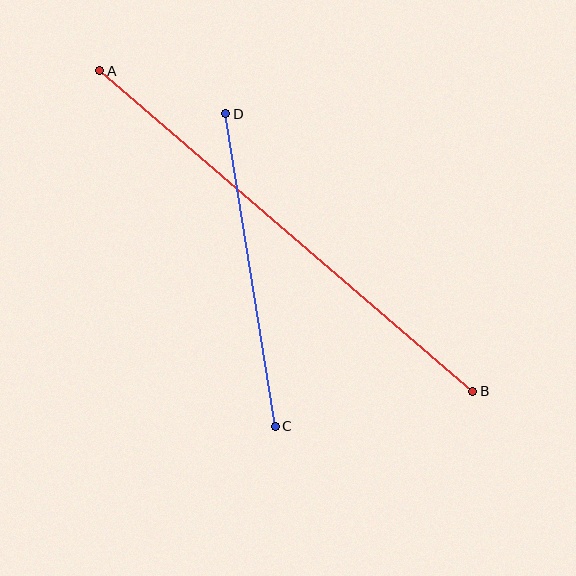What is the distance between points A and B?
The distance is approximately 492 pixels.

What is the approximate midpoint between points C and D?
The midpoint is at approximately (251, 270) pixels.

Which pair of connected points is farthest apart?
Points A and B are farthest apart.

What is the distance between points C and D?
The distance is approximately 316 pixels.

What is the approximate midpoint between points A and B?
The midpoint is at approximately (286, 231) pixels.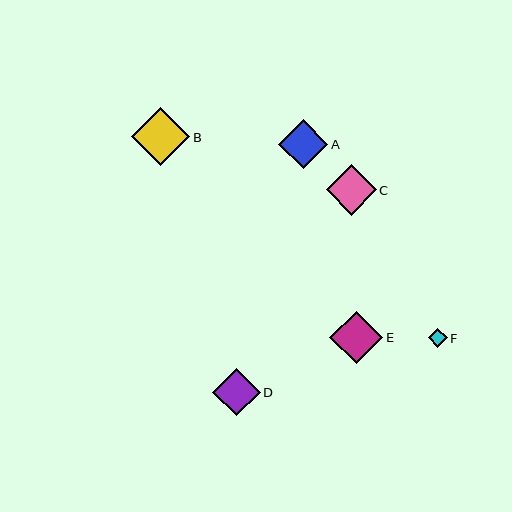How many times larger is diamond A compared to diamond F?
Diamond A is approximately 2.6 times the size of diamond F.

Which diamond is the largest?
Diamond B is the largest with a size of approximately 58 pixels.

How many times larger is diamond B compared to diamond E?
Diamond B is approximately 1.1 times the size of diamond E.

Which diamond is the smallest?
Diamond F is the smallest with a size of approximately 19 pixels.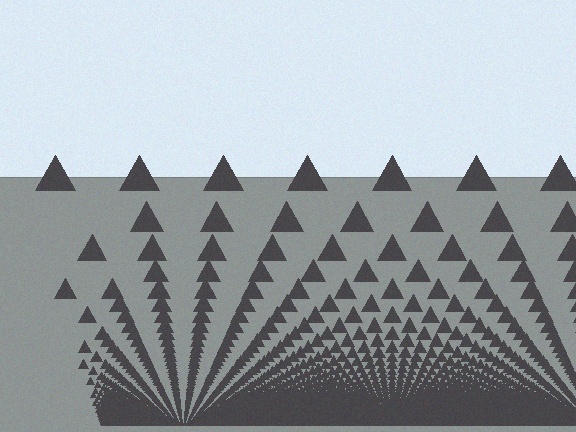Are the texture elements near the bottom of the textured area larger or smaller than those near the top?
Smaller. The gradient is inverted — elements near the bottom are smaller and denser.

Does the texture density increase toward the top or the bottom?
Density increases toward the bottom.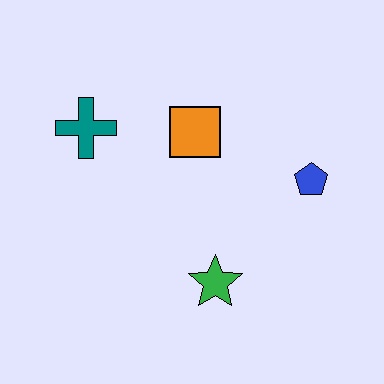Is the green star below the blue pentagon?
Yes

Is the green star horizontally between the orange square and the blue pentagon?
Yes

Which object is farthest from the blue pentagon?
The teal cross is farthest from the blue pentagon.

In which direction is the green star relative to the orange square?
The green star is below the orange square.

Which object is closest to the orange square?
The teal cross is closest to the orange square.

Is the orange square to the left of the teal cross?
No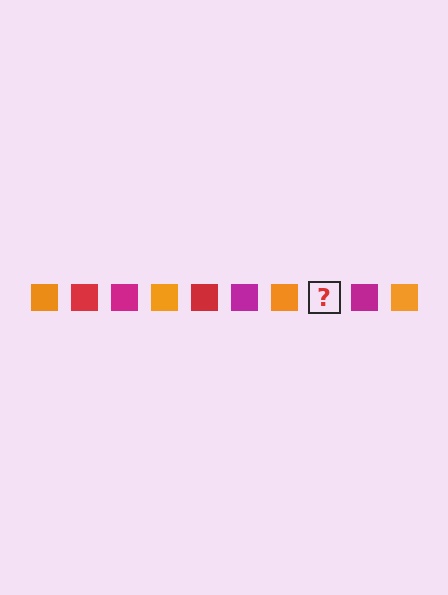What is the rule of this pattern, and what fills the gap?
The rule is that the pattern cycles through orange, red, magenta squares. The gap should be filled with a red square.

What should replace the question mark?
The question mark should be replaced with a red square.